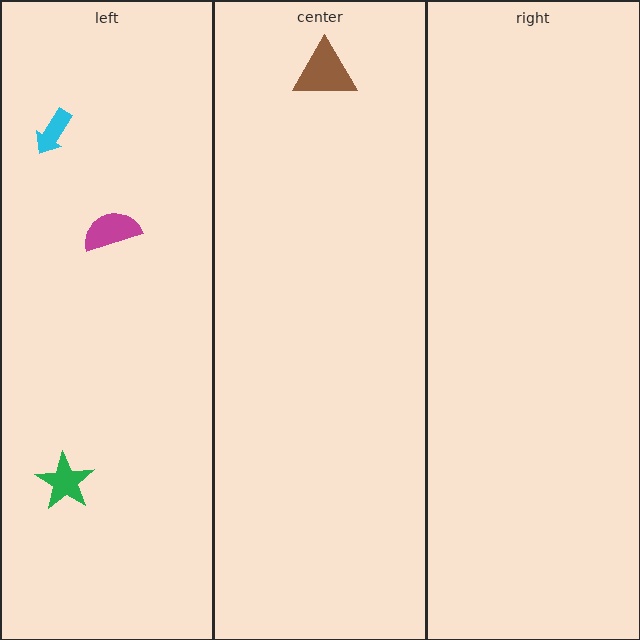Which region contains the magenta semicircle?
The left region.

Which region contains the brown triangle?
The center region.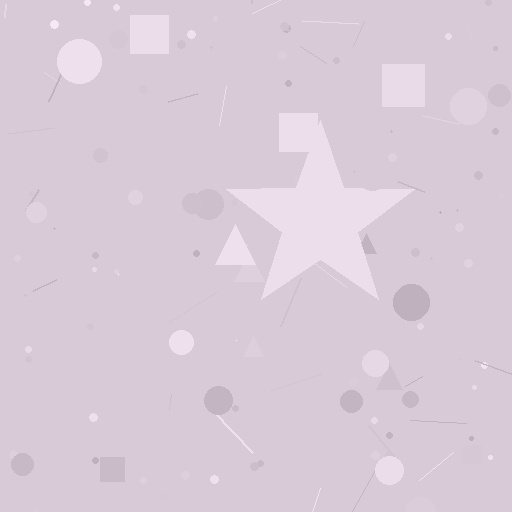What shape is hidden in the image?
A star is hidden in the image.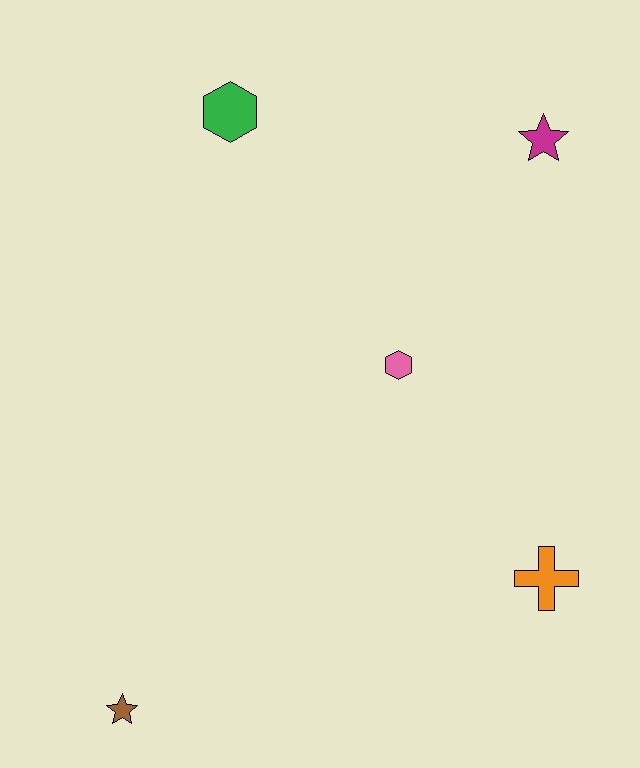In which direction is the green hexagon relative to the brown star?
The green hexagon is above the brown star.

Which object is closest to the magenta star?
The pink hexagon is closest to the magenta star.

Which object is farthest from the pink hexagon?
The brown star is farthest from the pink hexagon.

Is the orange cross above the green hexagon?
No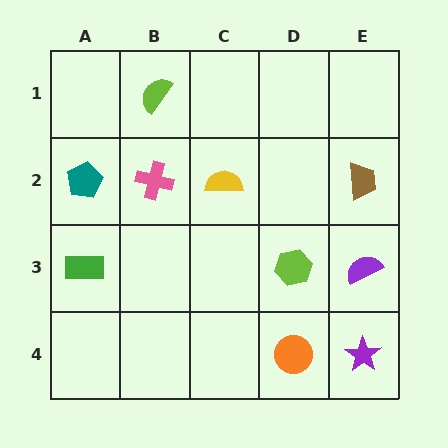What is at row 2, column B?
A pink cross.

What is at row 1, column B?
A lime semicircle.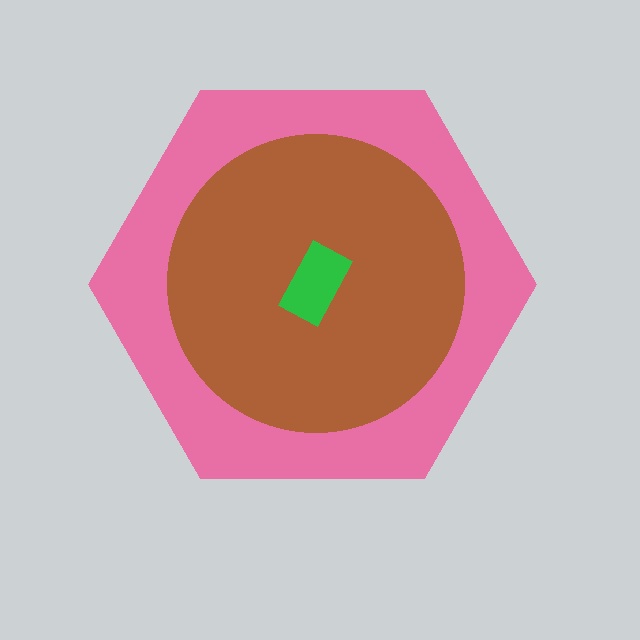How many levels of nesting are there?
3.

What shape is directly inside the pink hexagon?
The brown circle.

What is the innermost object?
The green rectangle.